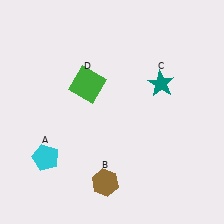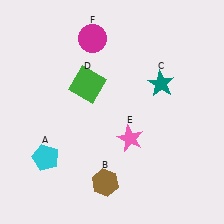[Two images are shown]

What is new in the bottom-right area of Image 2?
A pink star (E) was added in the bottom-right area of Image 2.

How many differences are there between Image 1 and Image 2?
There are 2 differences between the two images.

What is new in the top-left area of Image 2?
A magenta circle (F) was added in the top-left area of Image 2.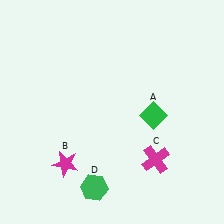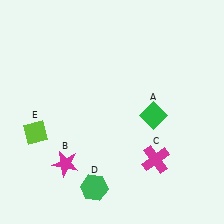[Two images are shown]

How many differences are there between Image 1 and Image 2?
There is 1 difference between the two images.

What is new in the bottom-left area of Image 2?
A lime diamond (E) was added in the bottom-left area of Image 2.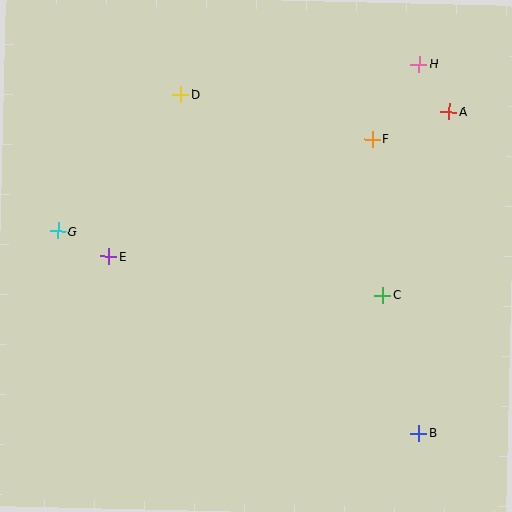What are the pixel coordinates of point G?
Point G is at (58, 231).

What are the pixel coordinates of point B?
Point B is at (419, 433).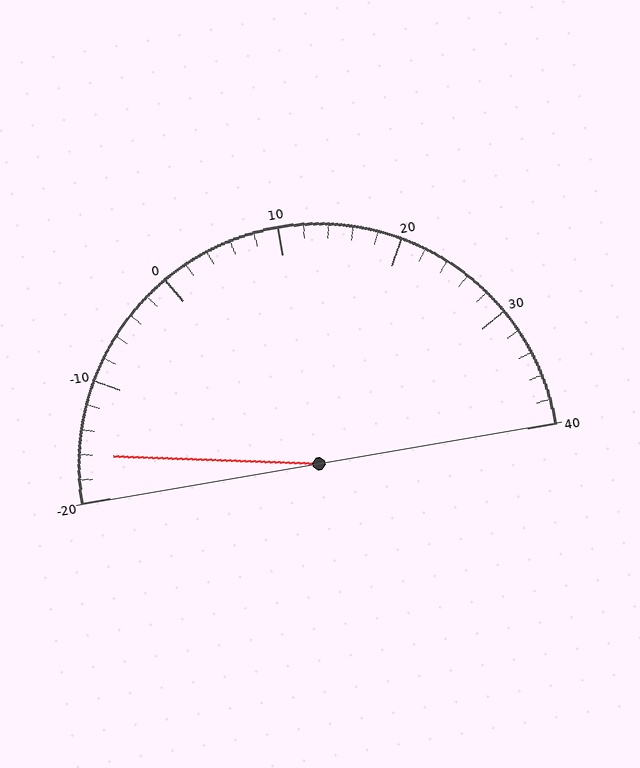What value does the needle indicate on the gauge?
The needle indicates approximately -16.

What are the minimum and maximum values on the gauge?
The gauge ranges from -20 to 40.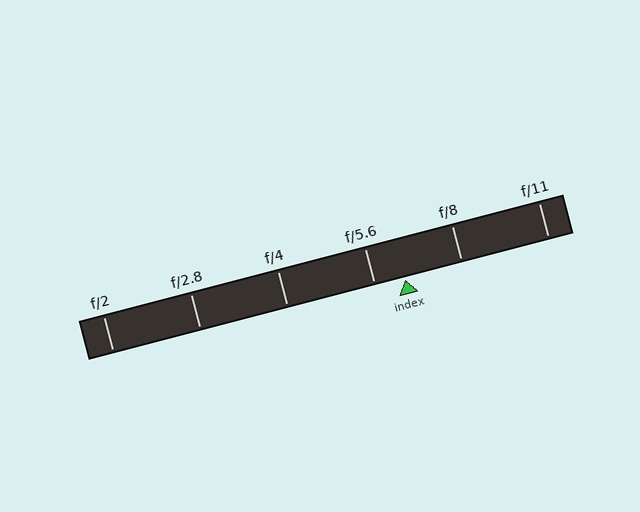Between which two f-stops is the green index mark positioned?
The index mark is between f/5.6 and f/8.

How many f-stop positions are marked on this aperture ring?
There are 6 f-stop positions marked.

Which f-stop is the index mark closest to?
The index mark is closest to f/5.6.